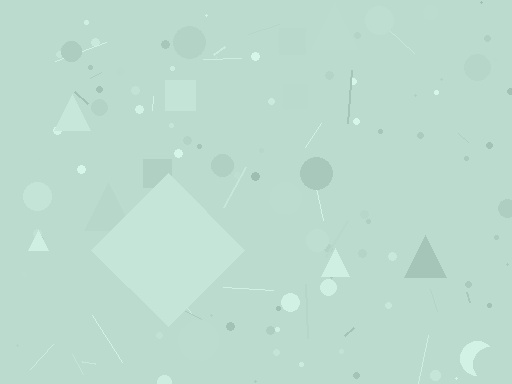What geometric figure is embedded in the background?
A diamond is embedded in the background.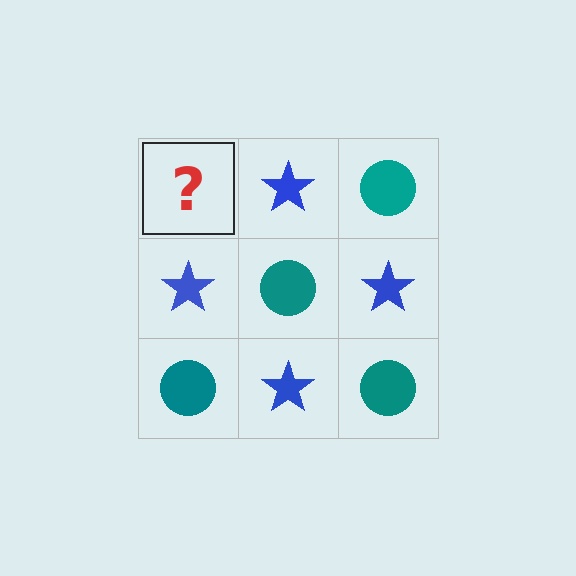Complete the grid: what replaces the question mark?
The question mark should be replaced with a teal circle.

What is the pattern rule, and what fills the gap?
The rule is that it alternates teal circle and blue star in a checkerboard pattern. The gap should be filled with a teal circle.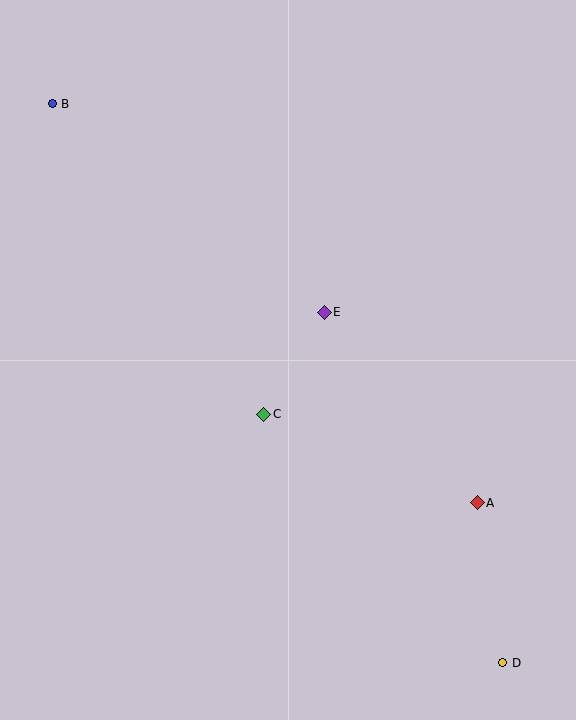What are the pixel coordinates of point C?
Point C is at (264, 415).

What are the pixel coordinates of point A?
Point A is at (477, 503).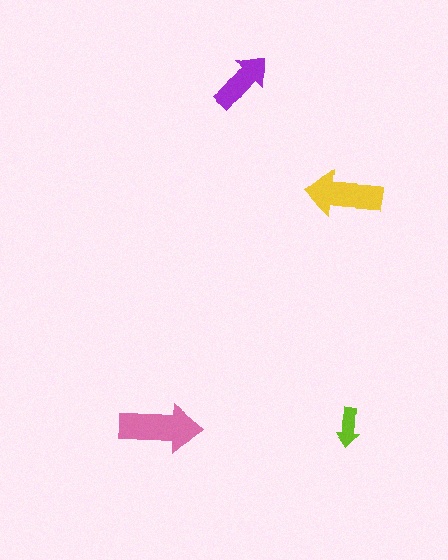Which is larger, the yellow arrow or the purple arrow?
The yellow one.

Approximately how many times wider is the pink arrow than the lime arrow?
About 2 times wider.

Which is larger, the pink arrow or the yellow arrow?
The pink one.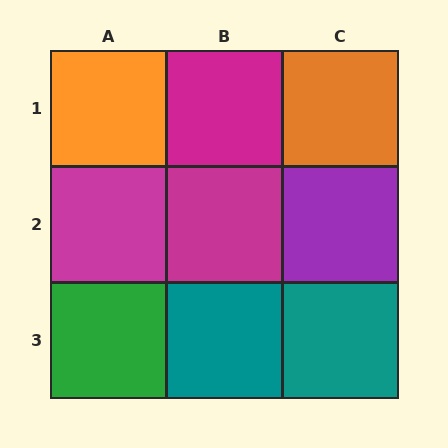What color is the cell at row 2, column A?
Magenta.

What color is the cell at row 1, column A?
Orange.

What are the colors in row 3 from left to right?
Green, teal, teal.